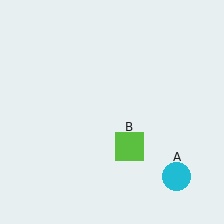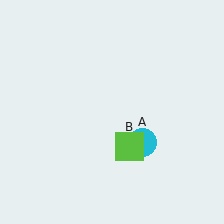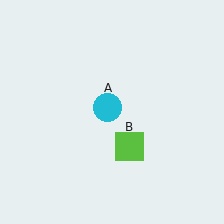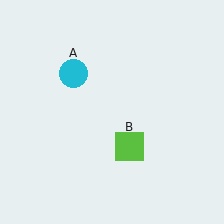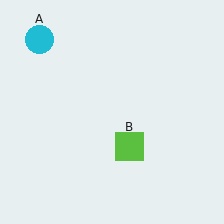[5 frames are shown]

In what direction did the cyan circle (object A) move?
The cyan circle (object A) moved up and to the left.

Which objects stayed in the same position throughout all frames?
Lime square (object B) remained stationary.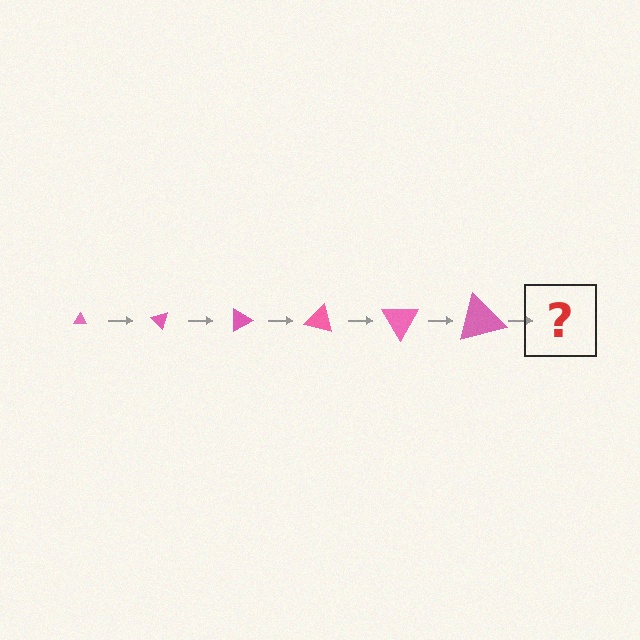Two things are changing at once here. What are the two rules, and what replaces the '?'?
The two rules are that the triangle grows larger each step and it rotates 45 degrees each step. The '?' should be a triangle, larger than the previous one and rotated 270 degrees from the start.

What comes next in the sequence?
The next element should be a triangle, larger than the previous one and rotated 270 degrees from the start.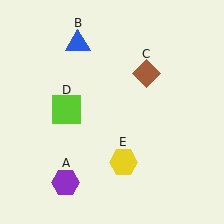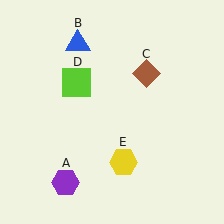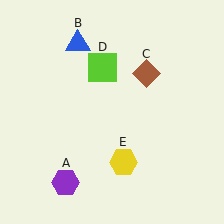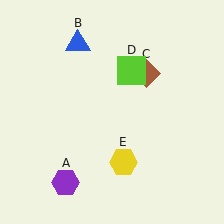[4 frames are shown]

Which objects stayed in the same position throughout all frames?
Purple hexagon (object A) and blue triangle (object B) and brown diamond (object C) and yellow hexagon (object E) remained stationary.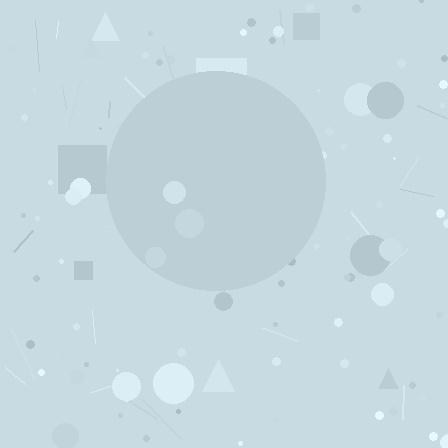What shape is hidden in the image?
A circle is hidden in the image.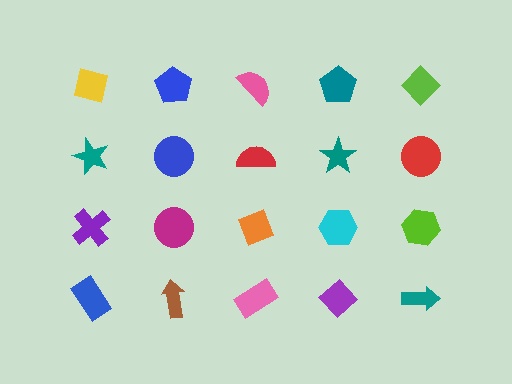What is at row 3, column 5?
A lime hexagon.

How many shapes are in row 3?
5 shapes.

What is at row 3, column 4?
A cyan hexagon.